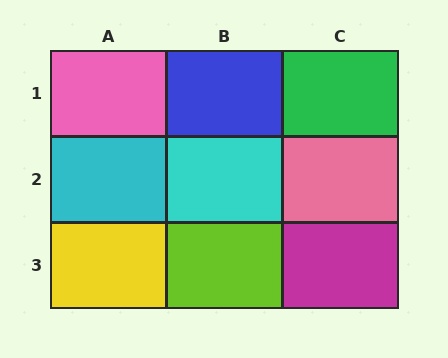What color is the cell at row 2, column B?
Cyan.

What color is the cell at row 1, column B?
Blue.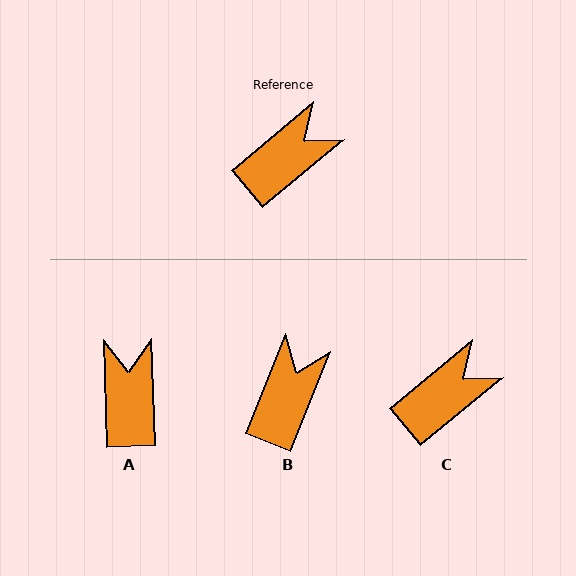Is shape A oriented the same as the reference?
No, it is off by about 52 degrees.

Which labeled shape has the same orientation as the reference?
C.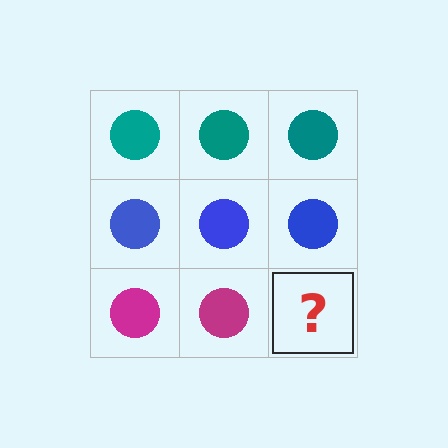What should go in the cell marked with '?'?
The missing cell should contain a magenta circle.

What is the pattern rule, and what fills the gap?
The rule is that each row has a consistent color. The gap should be filled with a magenta circle.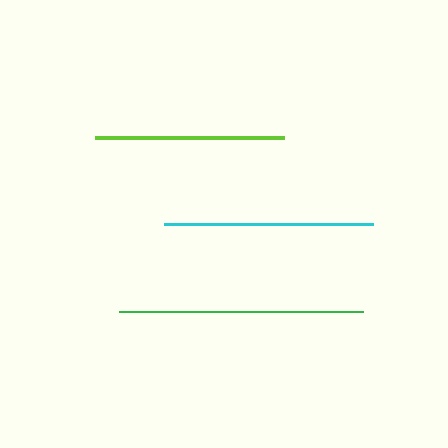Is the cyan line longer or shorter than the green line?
The green line is longer than the cyan line.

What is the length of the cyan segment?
The cyan segment is approximately 209 pixels long.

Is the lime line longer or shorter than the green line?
The green line is longer than the lime line.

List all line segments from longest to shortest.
From longest to shortest: green, cyan, lime.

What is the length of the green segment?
The green segment is approximately 245 pixels long.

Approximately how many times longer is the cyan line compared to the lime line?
The cyan line is approximately 1.1 times the length of the lime line.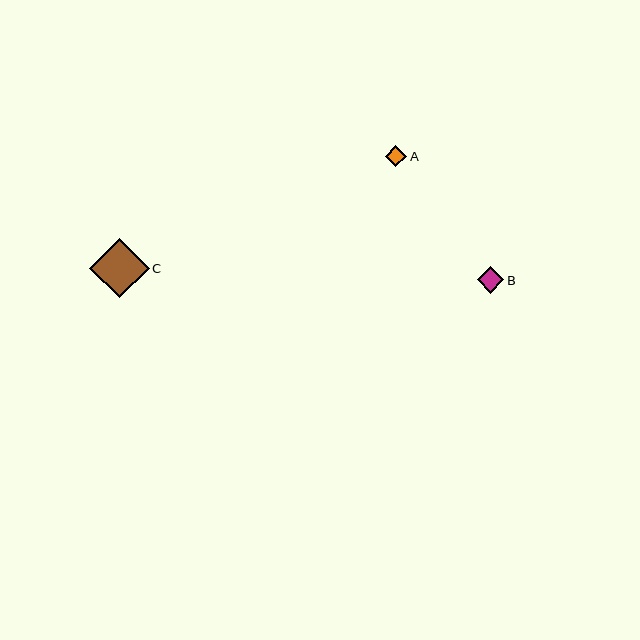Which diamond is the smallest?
Diamond A is the smallest with a size of approximately 21 pixels.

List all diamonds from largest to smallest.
From largest to smallest: C, B, A.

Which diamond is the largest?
Diamond C is the largest with a size of approximately 60 pixels.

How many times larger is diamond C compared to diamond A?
Diamond C is approximately 2.8 times the size of diamond A.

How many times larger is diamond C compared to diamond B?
Diamond C is approximately 2.2 times the size of diamond B.